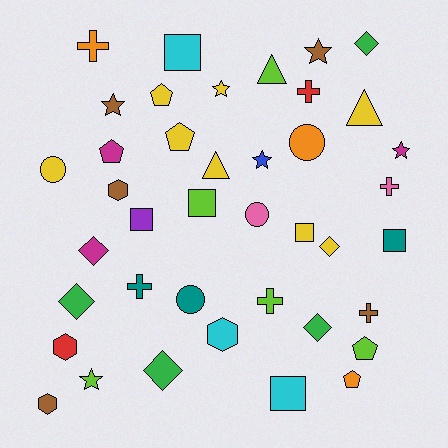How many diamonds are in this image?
There are 6 diamonds.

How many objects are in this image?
There are 40 objects.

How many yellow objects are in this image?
There are 8 yellow objects.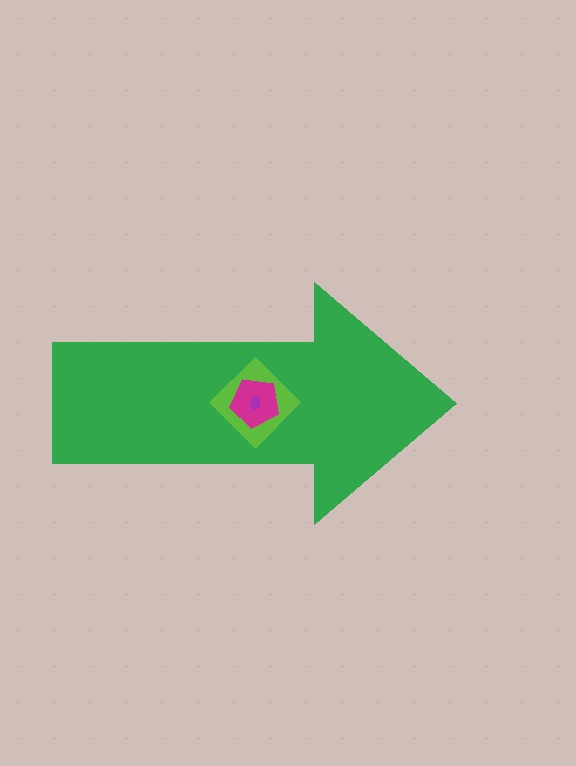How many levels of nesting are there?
4.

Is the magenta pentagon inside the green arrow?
Yes.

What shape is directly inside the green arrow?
The lime diamond.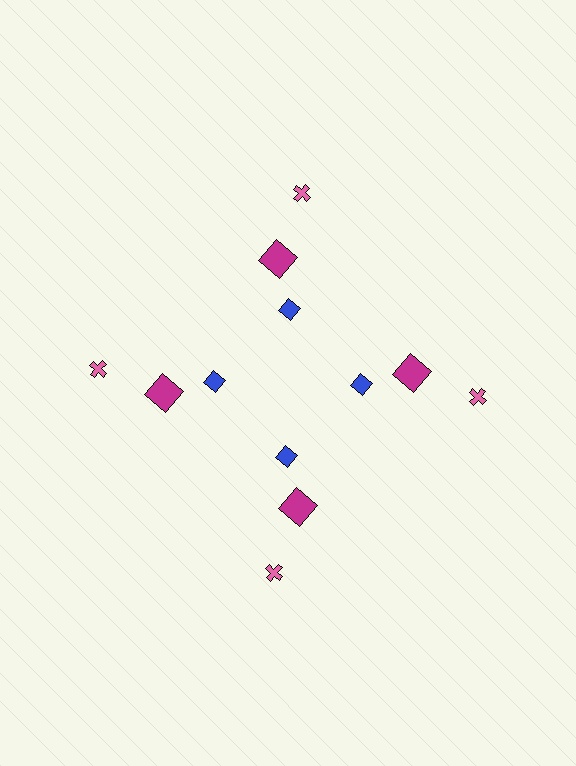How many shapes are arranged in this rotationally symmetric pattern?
There are 12 shapes, arranged in 4 groups of 3.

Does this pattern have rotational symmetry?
Yes, this pattern has 4-fold rotational symmetry. It looks the same after rotating 90 degrees around the center.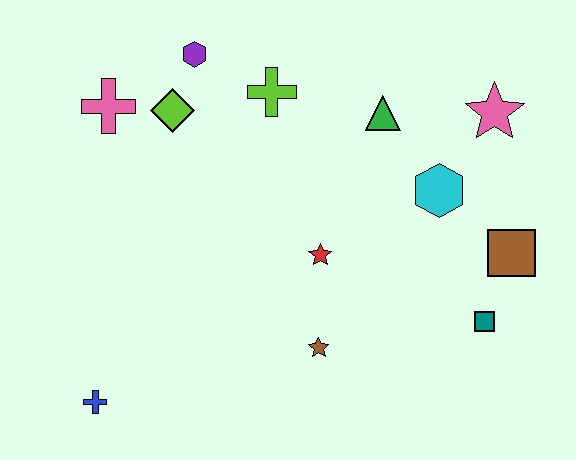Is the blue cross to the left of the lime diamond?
Yes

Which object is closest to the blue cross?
The brown star is closest to the blue cross.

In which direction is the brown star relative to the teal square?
The brown star is to the left of the teal square.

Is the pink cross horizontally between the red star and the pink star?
No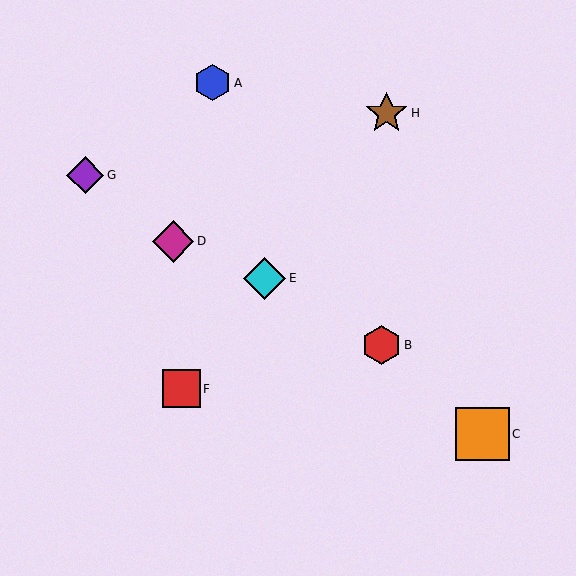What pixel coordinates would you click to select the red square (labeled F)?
Click at (181, 389) to select the red square F.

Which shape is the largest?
The orange square (labeled C) is the largest.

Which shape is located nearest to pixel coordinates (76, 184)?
The purple diamond (labeled G) at (85, 175) is nearest to that location.